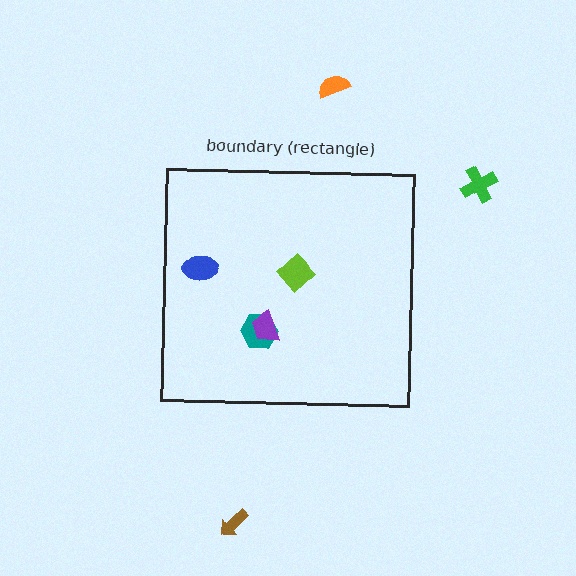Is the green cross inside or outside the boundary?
Outside.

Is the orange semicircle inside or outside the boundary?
Outside.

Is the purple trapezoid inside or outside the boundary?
Inside.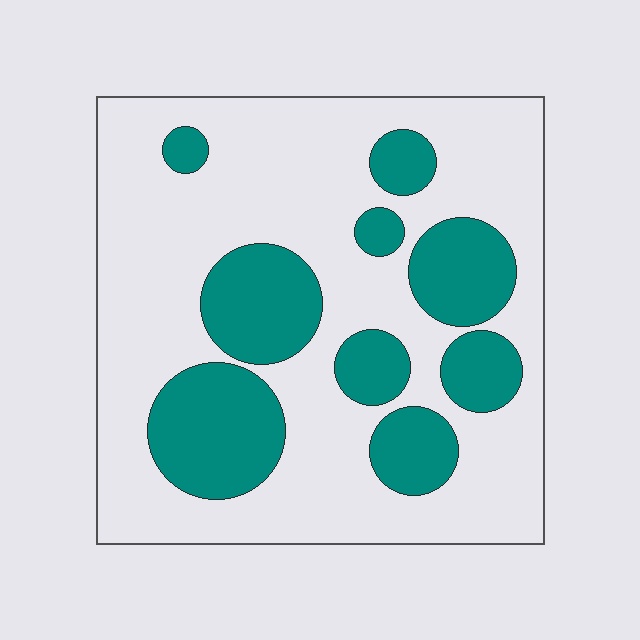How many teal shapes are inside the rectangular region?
9.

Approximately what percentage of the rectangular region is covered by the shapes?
Approximately 30%.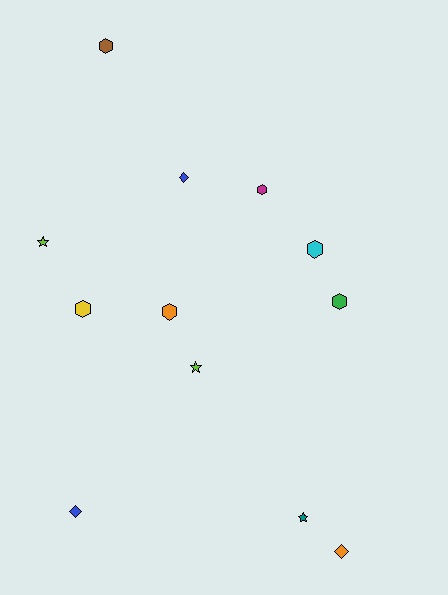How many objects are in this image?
There are 12 objects.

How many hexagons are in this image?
There are 6 hexagons.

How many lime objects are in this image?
There are 2 lime objects.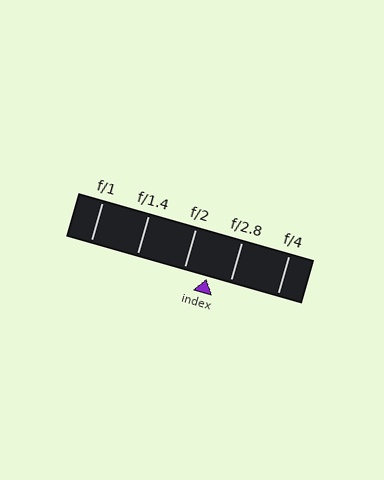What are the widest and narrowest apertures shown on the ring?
The widest aperture shown is f/1 and the narrowest is f/4.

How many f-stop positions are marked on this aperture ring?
There are 5 f-stop positions marked.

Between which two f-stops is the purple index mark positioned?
The index mark is between f/2 and f/2.8.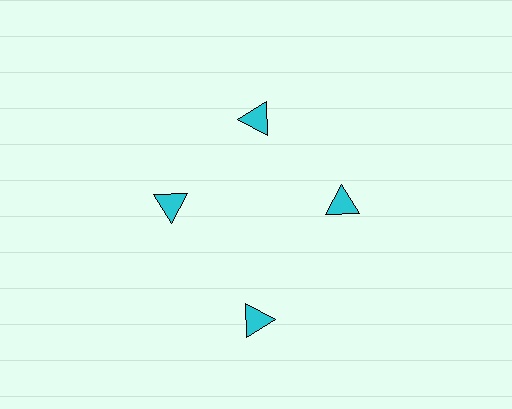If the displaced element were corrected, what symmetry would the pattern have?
It would have 4-fold rotational symmetry — the pattern would map onto itself every 90 degrees.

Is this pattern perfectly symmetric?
No. The 4 cyan triangles are arranged in a ring, but one element near the 6 o'clock position is pushed outward from the center, breaking the 4-fold rotational symmetry.